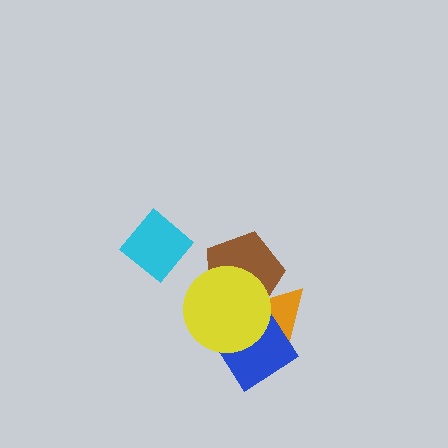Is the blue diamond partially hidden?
Yes, it is partially covered by another shape.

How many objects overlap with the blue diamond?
3 objects overlap with the blue diamond.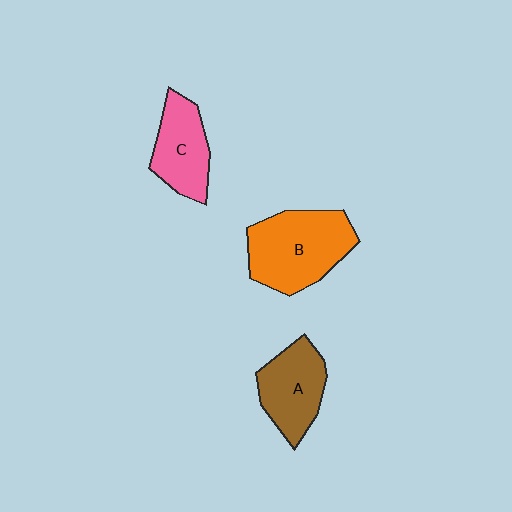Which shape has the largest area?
Shape B (orange).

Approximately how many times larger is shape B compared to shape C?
Approximately 1.5 times.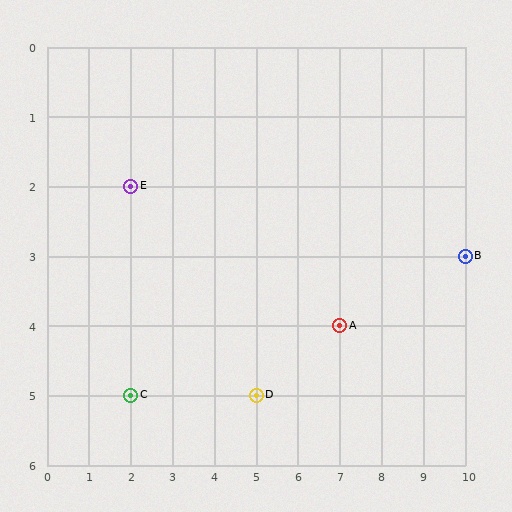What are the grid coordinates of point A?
Point A is at grid coordinates (7, 4).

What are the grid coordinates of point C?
Point C is at grid coordinates (2, 5).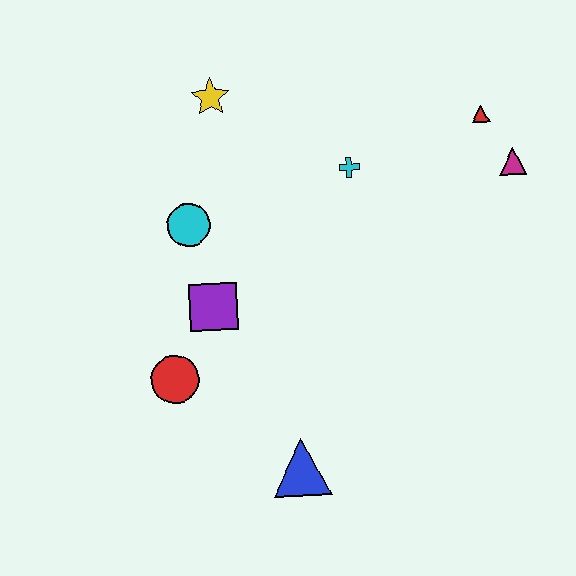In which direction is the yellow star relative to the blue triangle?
The yellow star is above the blue triangle.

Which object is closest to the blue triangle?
The red circle is closest to the blue triangle.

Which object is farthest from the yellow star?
The blue triangle is farthest from the yellow star.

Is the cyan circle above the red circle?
Yes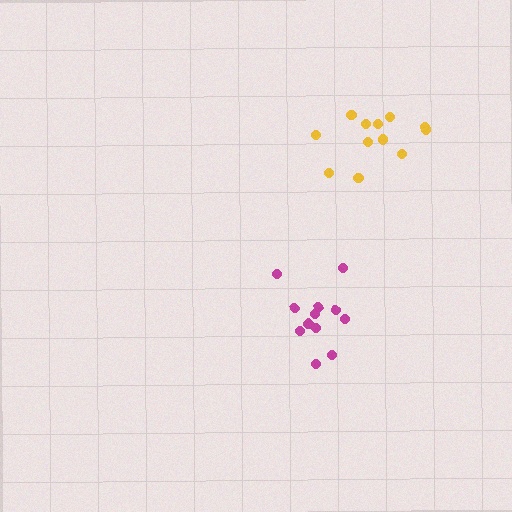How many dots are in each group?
Group 1: 13 dots, Group 2: 12 dots (25 total).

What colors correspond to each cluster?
The clusters are colored: magenta, yellow.